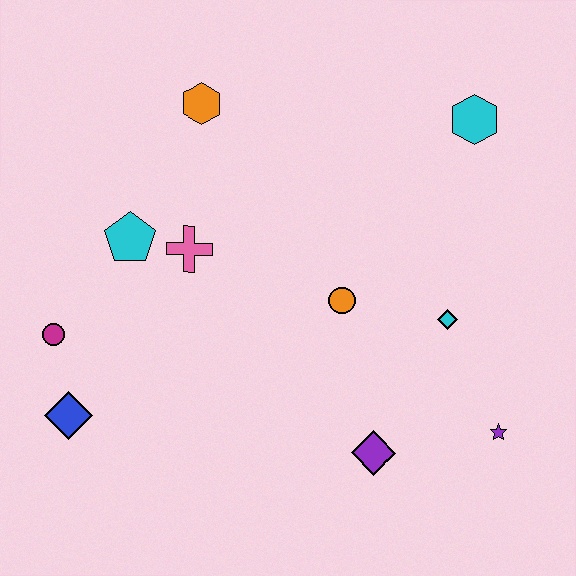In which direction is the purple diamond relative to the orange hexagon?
The purple diamond is below the orange hexagon.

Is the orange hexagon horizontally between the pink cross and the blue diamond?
No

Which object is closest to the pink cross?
The cyan pentagon is closest to the pink cross.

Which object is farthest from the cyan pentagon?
The purple star is farthest from the cyan pentagon.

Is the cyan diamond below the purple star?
No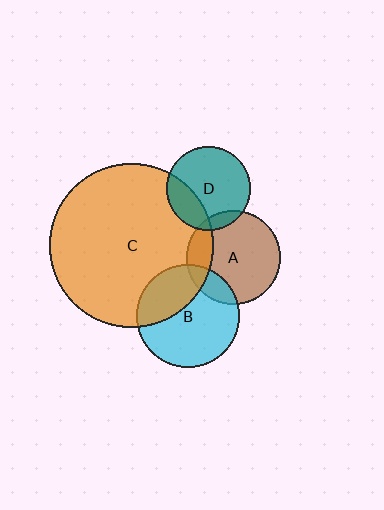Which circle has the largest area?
Circle C (orange).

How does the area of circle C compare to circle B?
Approximately 2.5 times.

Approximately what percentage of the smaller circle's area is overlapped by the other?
Approximately 35%.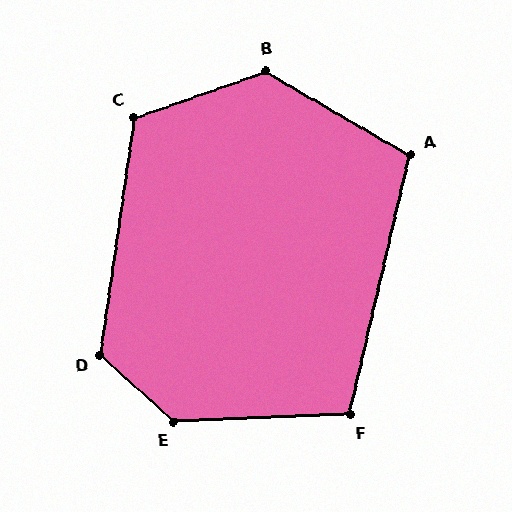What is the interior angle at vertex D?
Approximately 124 degrees (obtuse).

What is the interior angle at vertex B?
Approximately 131 degrees (obtuse).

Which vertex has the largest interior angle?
E, at approximately 136 degrees.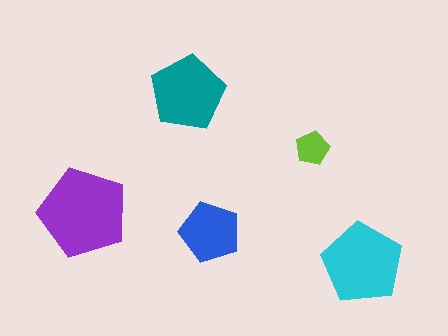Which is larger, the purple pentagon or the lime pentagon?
The purple one.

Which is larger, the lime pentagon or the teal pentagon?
The teal one.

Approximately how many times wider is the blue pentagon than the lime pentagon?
About 2 times wider.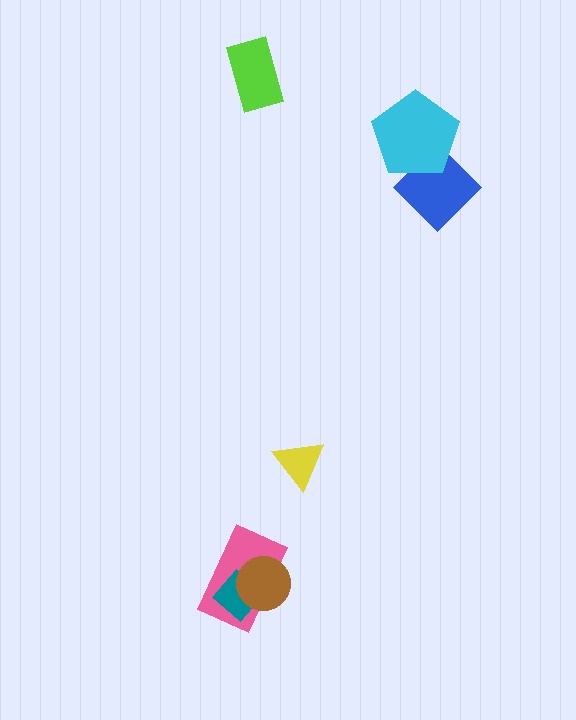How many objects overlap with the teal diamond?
2 objects overlap with the teal diamond.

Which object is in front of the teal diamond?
The brown circle is in front of the teal diamond.